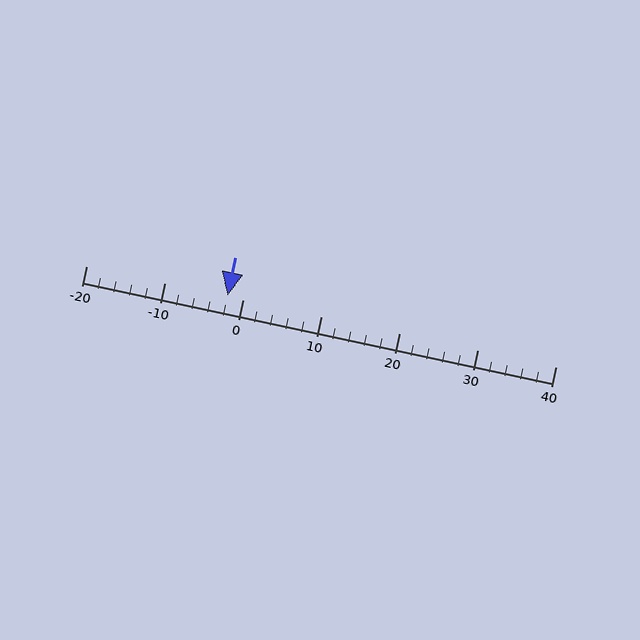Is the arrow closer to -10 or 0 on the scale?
The arrow is closer to 0.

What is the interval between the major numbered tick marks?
The major tick marks are spaced 10 units apart.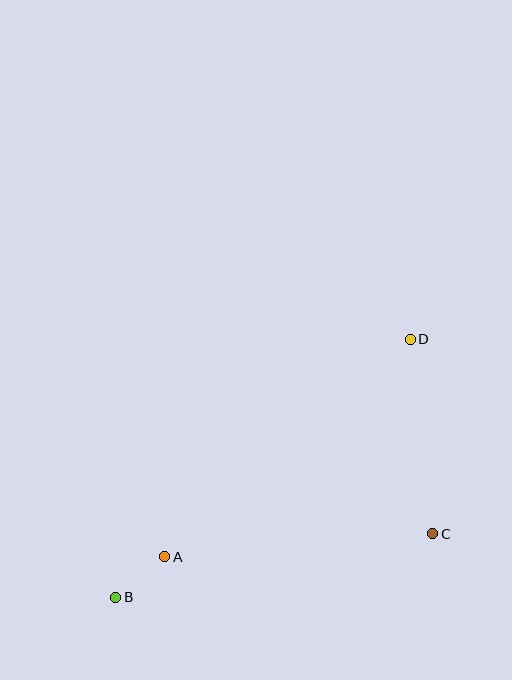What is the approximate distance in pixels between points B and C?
The distance between B and C is approximately 324 pixels.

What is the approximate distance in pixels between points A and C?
The distance between A and C is approximately 269 pixels.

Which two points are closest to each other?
Points A and B are closest to each other.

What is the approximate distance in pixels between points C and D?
The distance between C and D is approximately 196 pixels.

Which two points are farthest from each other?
Points B and D are farthest from each other.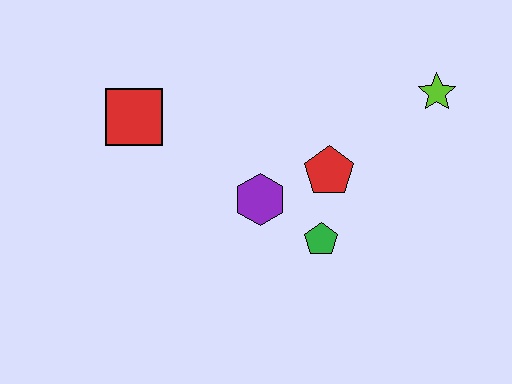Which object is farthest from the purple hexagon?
The lime star is farthest from the purple hexagon.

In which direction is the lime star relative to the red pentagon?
The lime star is to the right of the red pentagon.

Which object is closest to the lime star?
The red pentagon is closest to the lime star.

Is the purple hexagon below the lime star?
Yes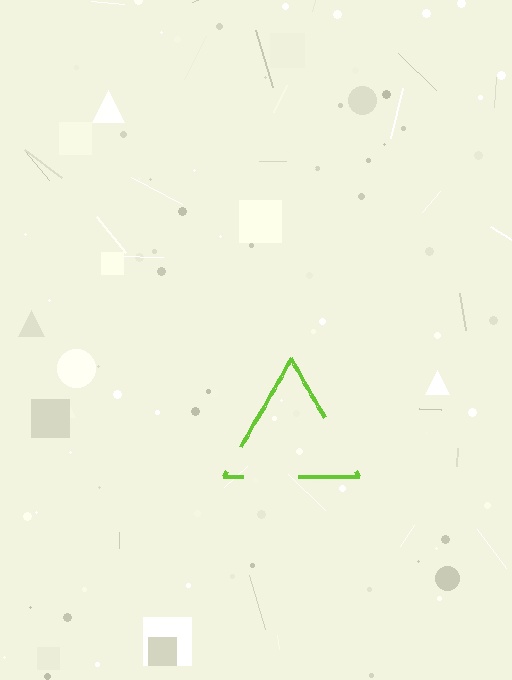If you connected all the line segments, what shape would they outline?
They would outline a triangle.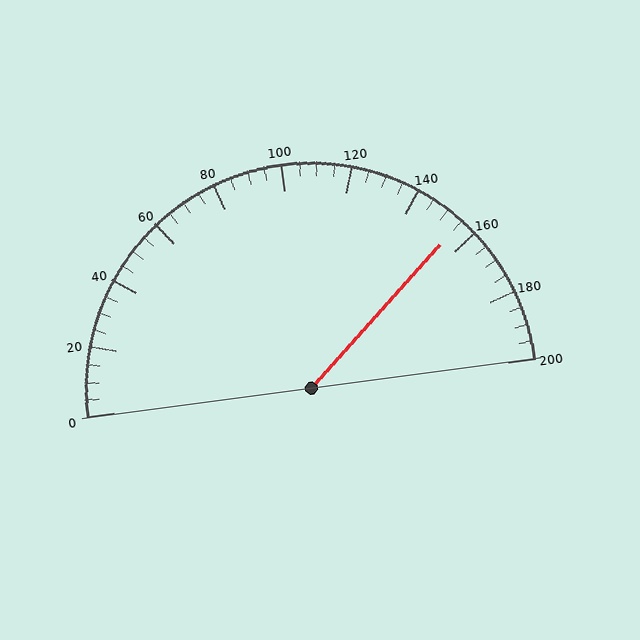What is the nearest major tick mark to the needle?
The nearest major tick mark is 160.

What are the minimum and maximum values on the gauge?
The gauge ranges from 0 to 200.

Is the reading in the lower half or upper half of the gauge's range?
The reading is in the upper half of the range (0 to 200).